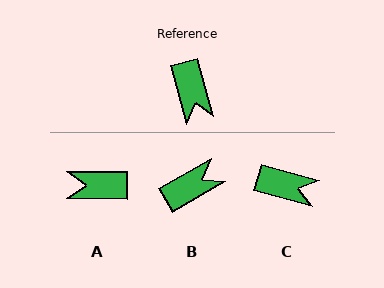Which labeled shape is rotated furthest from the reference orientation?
A, about 106 degrees away.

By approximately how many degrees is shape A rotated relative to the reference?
Approximately 106 degrees clockwise.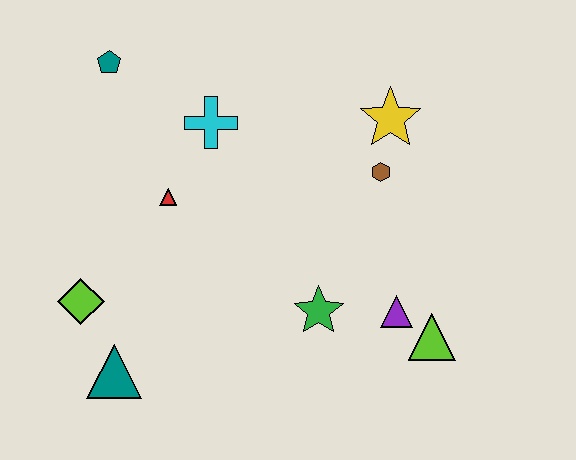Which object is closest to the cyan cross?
The red triangle is closest to the cyan cross.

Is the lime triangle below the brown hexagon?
Yes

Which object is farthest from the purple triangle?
The teal pentagon is farthest from the purple triangle.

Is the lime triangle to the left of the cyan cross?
No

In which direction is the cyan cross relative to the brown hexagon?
The cyan cross is to the left of the brown hexagon.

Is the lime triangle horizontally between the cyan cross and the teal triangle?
No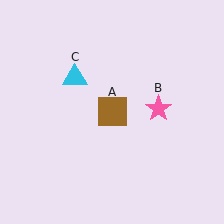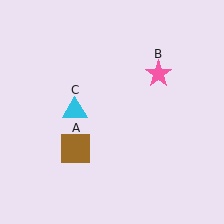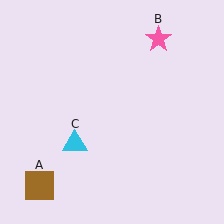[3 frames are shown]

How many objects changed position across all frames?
3 objects changed position: brown square (object A), pink star (object B), cyan triangle (object C).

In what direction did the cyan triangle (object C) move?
The cyan triangle (object C) moved down.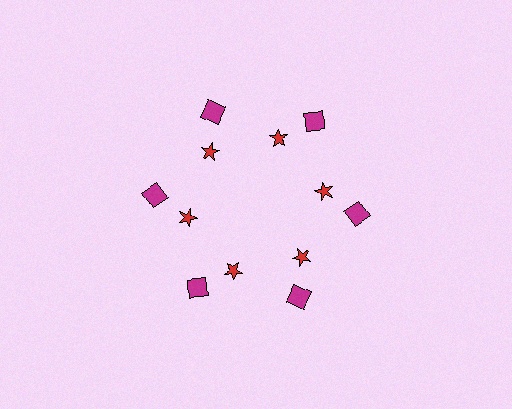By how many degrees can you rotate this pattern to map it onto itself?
The pattern maps onto itself every 60 degrees of rotation.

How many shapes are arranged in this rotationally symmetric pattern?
There are 12 shapes, arranged in 6 groups of 2.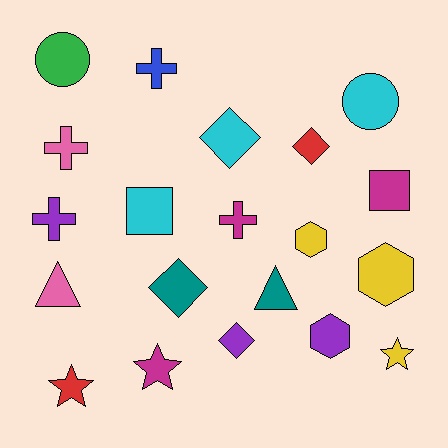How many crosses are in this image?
There are 4 crosses.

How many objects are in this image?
There are 20 objects.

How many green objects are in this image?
There is 1 green object.